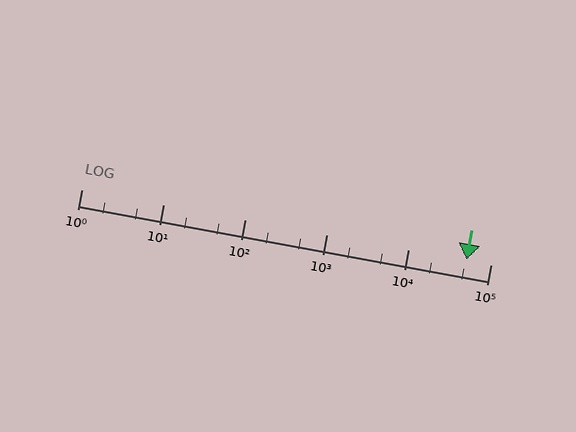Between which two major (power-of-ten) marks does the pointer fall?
The pointer is between 10000 and 100000.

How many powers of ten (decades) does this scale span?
The scale spans 5 decades, from 1 to 100000.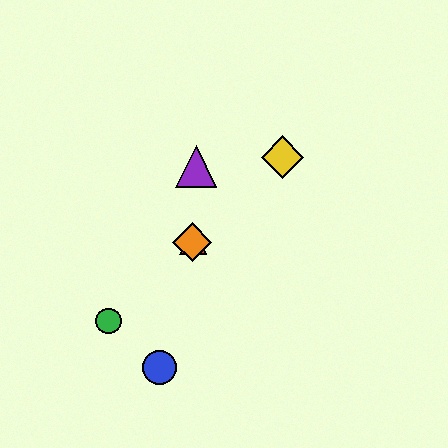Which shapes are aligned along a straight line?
The red triangle, the green circle, the yellow diamond, the orange diamond are aligned along a straight line.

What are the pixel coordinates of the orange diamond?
The orange diamond is at (192, 242).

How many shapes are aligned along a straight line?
4 shapes (the red triangle, the green circle, the yellow diamond, the orange diamond) are aligned along a straight line.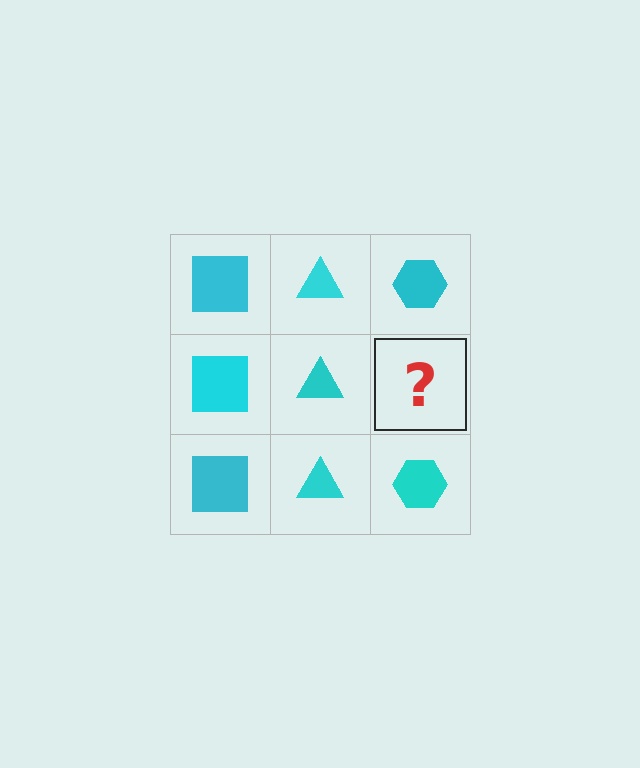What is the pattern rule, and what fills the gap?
The rule is that each column has a consistent shape. The gap should be filled with a cyan hexagon.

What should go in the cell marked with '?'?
The missing cell should contain a cyan hexagon.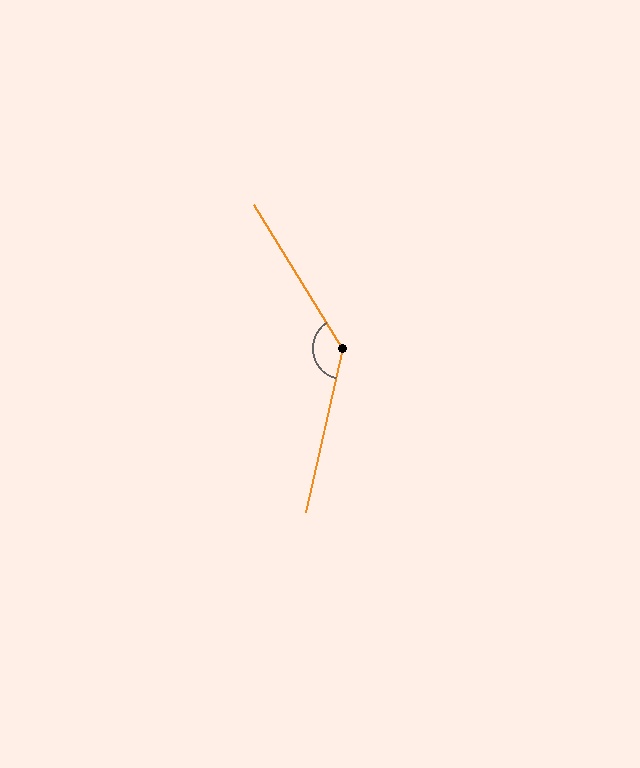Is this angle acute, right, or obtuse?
It is obtuse.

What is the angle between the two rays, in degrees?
Approximately 135 degrees.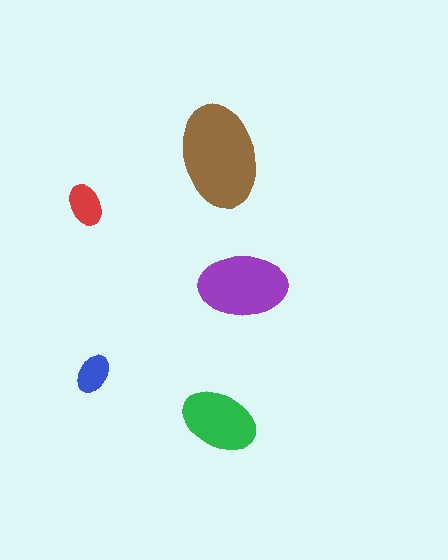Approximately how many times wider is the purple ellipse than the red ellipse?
About 2 times wider.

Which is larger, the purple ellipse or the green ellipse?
The purple one.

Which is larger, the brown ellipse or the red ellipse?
The brown one.